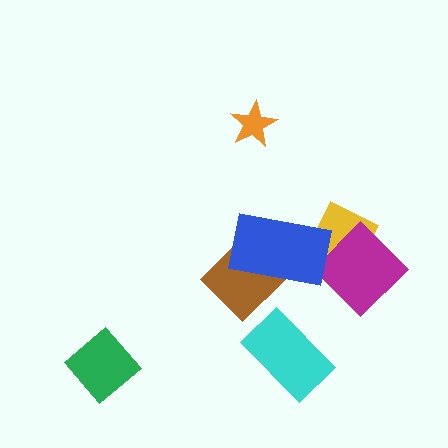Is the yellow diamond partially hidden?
Yes, it is partially covered by another shape.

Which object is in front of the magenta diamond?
The blue rectangle is in front of the magenta diamond.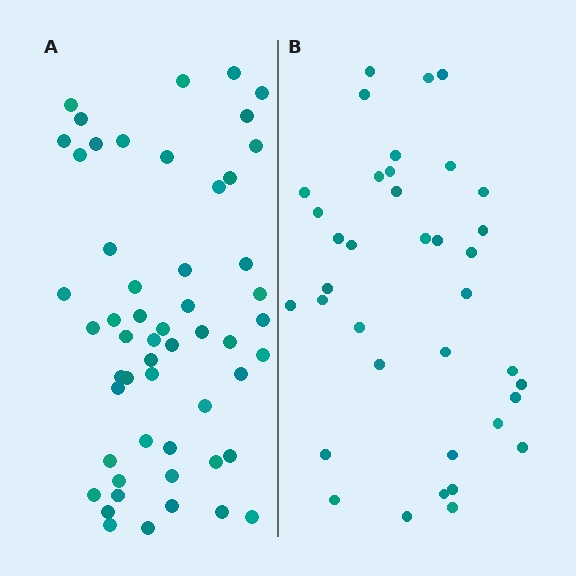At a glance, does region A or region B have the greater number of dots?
Region A (the left region) has more dots.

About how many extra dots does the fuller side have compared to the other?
Region A has approximately 15 more dots than region B.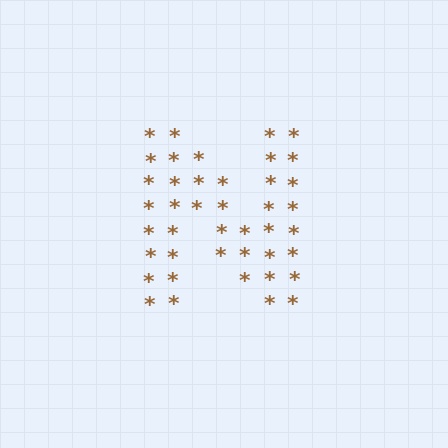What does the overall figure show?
The overall figure shows the letter N.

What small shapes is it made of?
It is made of small asterisks.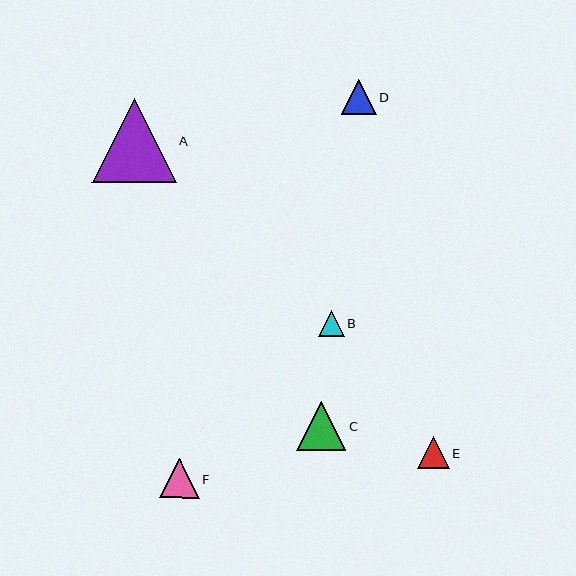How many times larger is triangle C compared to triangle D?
Triangle C is approximately 1.4 times the size of triangle D.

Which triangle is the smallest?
Triangle B is the smallest with a size of approximately 26 pixels.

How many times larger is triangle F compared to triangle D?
Triangle F is approximately 1.1 times the size of triangle D.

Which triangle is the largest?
Triangle A is the largest with a size of approximately 83 pixels.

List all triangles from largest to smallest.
From largest to smallest: A, C, F, D, E, B.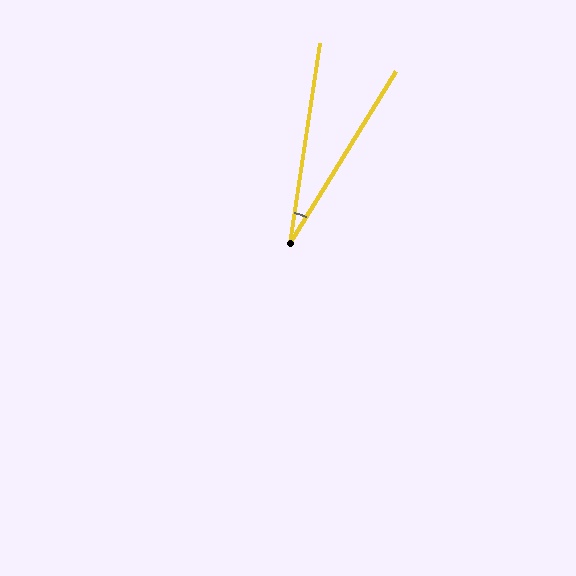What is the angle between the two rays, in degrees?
Approximately 23 degrees.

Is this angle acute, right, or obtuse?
It is acute.